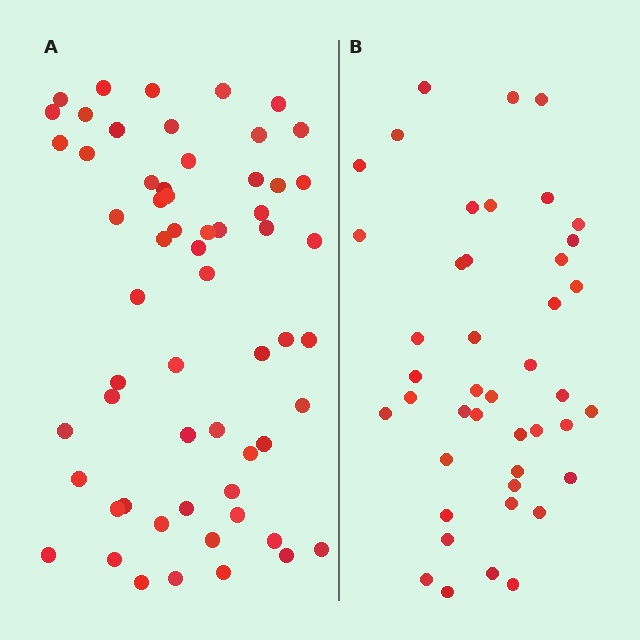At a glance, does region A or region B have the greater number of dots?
Region A (the left region) has more dots.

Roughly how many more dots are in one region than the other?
Region A has approximately 15 more dots than region B.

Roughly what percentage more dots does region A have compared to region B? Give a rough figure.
About 40% more.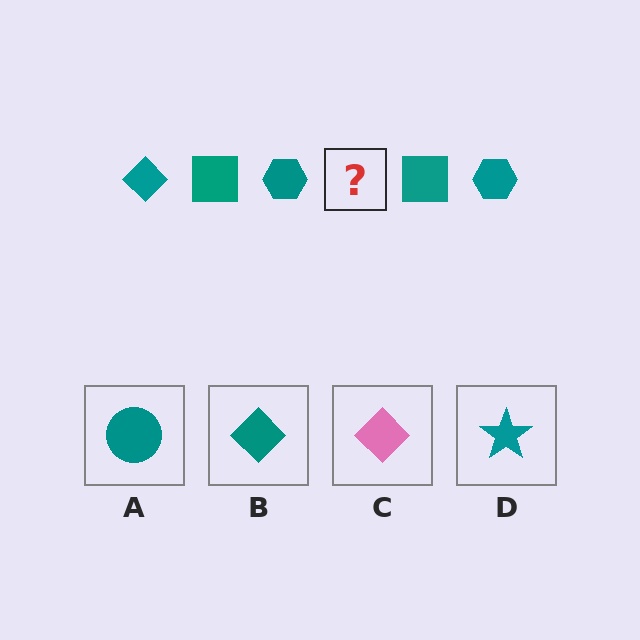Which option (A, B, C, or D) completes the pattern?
B.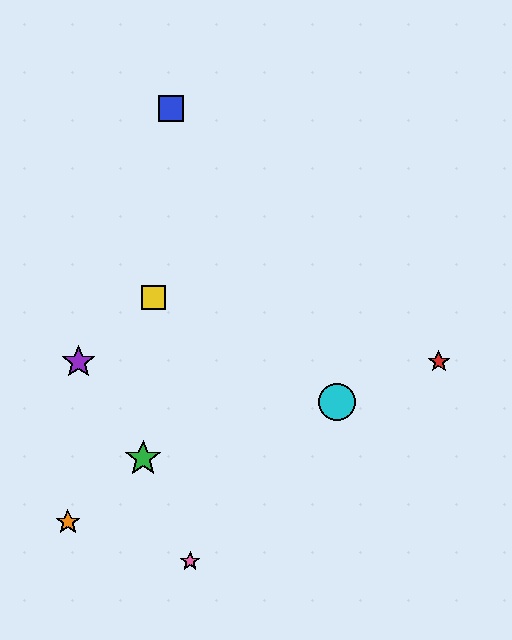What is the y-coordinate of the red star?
The red star is at y≈362.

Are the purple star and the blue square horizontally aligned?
No, the purple star is at y≈362 and the blue square is at y≈109.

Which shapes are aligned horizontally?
The red star, the purple star are aligned horizontally.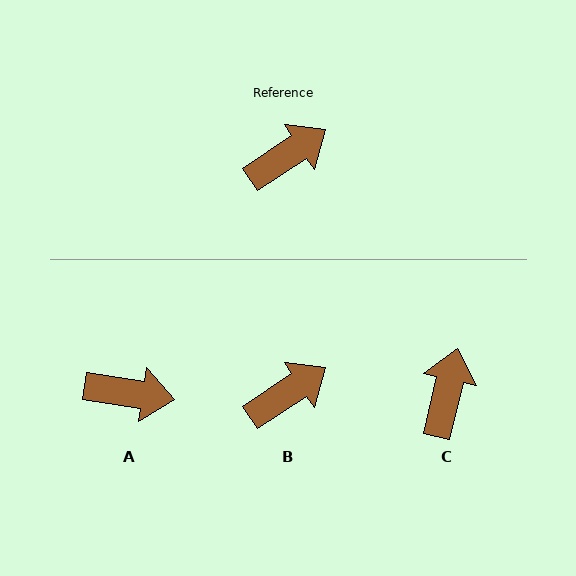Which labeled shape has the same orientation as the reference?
B.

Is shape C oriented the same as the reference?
No, it is off by about 43 degrees.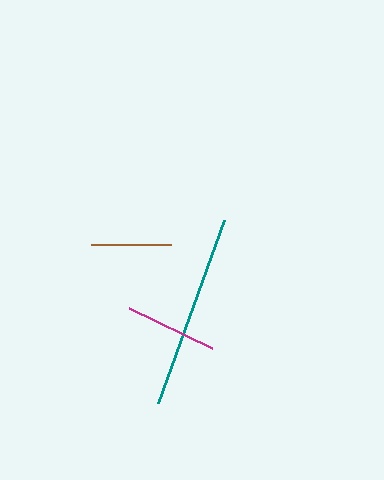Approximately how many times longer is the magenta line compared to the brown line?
The magenta line is approximately 1.2 times the length of the brown line.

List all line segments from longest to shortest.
From longest to shortest: teal, magenta, brown.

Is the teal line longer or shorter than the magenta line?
The teal line is longer than the magenta line.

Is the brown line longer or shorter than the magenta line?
The magenta line is longer than the brown line.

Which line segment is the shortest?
The brown line is the shortest at approximately 80 pixels.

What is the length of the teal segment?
The teal segment is approximately 194 pixels long.